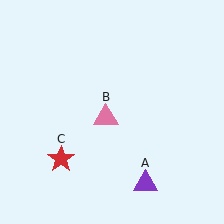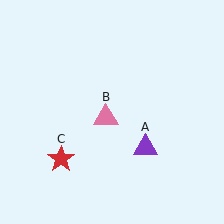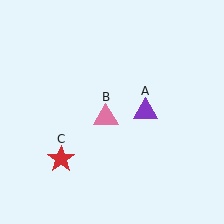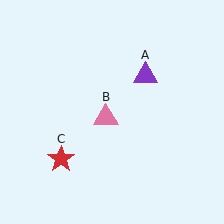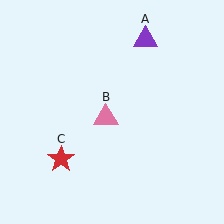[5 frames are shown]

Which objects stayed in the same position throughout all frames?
Pink triangle (object B) and red star (object C) remained stationary.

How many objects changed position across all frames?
1 object changed position: purple triangle (object A).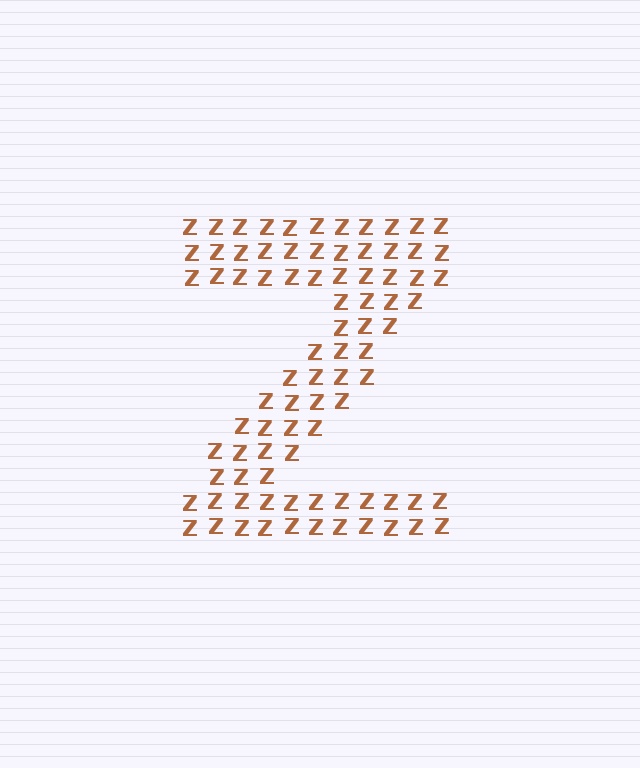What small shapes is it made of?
It is made of small letter Z's.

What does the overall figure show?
The overall figure shows the letter Z.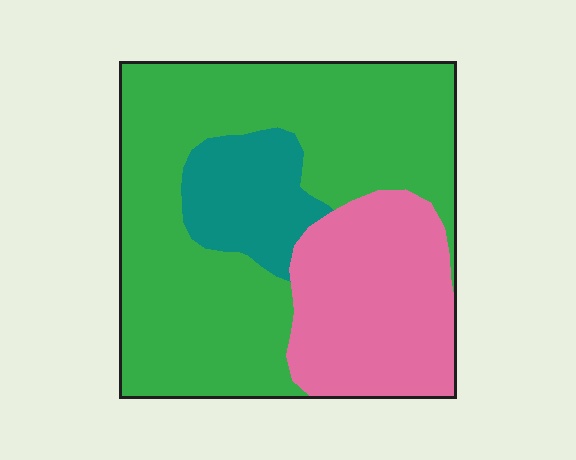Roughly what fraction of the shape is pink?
Pink takes up about one quarter (1/4) of the shape.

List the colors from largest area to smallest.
From largest to smallest: green, pink, teal.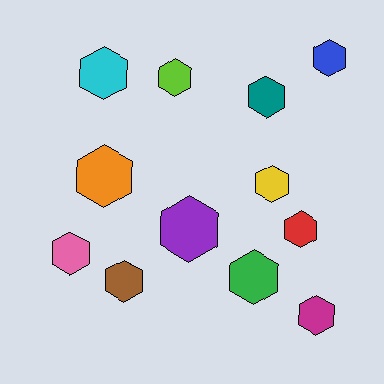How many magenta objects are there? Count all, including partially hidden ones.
There is 1 magenta object.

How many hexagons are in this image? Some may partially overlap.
There are 12 hexagons.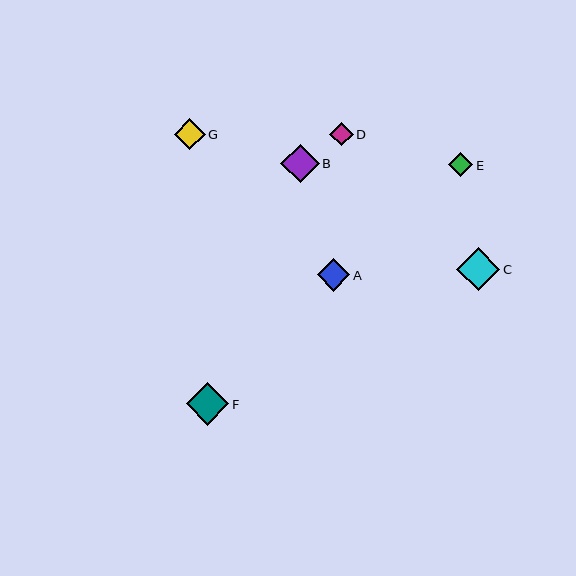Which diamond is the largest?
Diamond C is the largest with a size of approximately 43 pixels.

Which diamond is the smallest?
Diamond D is the smallest with a size of approximately 23 pixels.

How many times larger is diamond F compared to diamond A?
Diamond F is approximately 1.3 times the size of diamond A.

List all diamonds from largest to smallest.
From largest to smallest: C, F, B, A, G, E, D.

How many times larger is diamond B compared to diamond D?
Diamond B is approximately 1.6 times the size of diamond D.